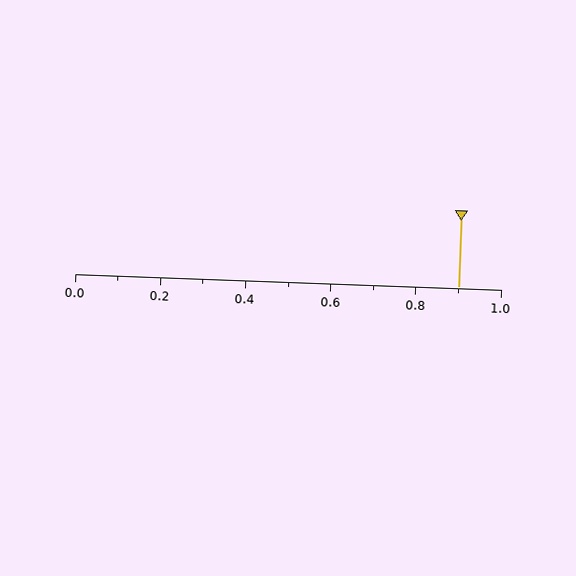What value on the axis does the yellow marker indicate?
The marker indicates approximately 0.9.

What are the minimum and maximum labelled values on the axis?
The axis runs from 0.0 to 1.0.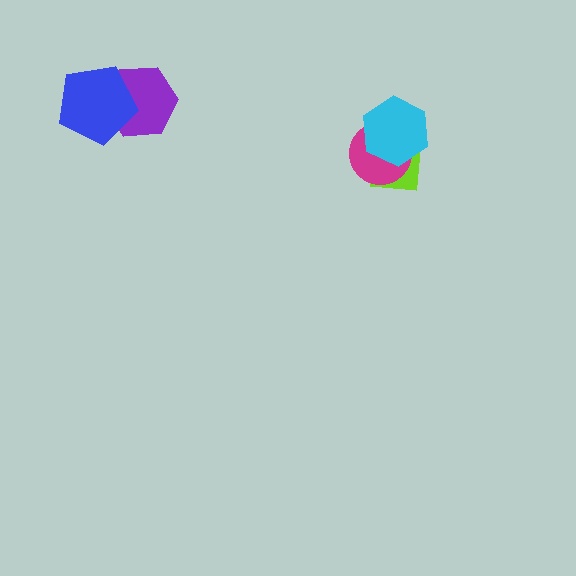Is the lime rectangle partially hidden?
Yes, it is partially covered by another shape.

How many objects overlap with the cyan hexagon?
2 objects overlap with the cyan hexagon.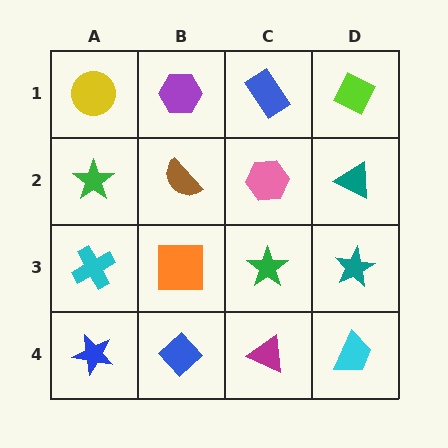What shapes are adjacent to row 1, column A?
A green star (row 2, column A), a purple hexagon (row 1, column B).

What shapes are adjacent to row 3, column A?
A green star (row 2, column A), a blue star (row 4, column A), an orange square (row 3, column B).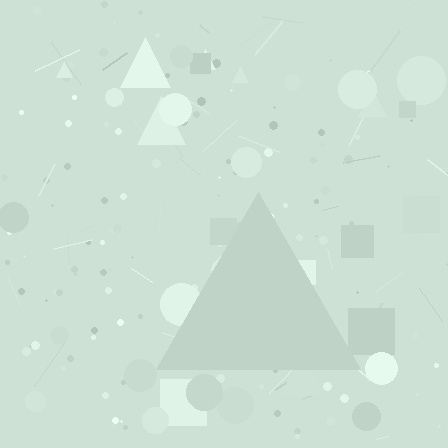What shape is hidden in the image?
A triangle is hidden in the image.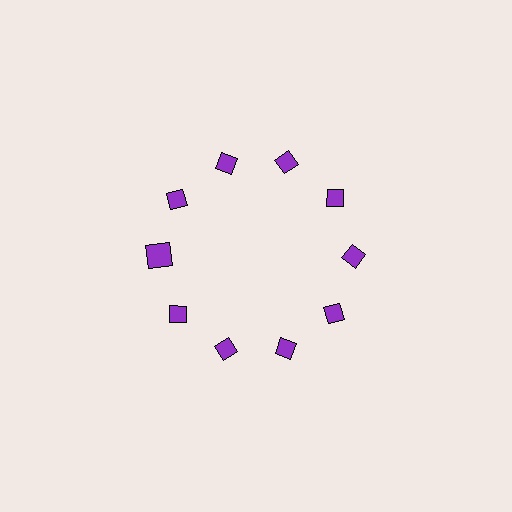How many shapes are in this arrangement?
There are 10 shapes arranged in a ring pattern.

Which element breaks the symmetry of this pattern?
The purple square at roughly the 9 o'clock position breaks the symmetry. All other shapes are purple diamonds.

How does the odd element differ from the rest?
It has a different shape: square instead of diamond.